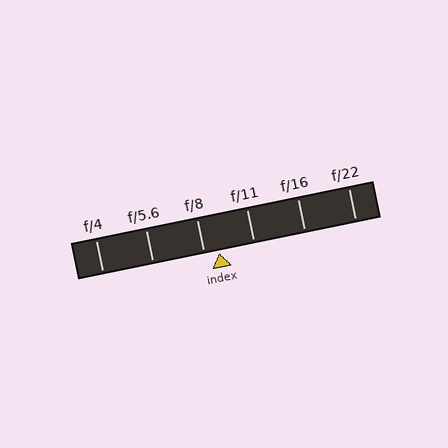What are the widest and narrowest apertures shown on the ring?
The widest aperture shown is f/4 and the narrowest is f/22.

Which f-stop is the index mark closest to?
The index mark is closest to f/8.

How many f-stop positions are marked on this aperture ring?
There are 6 f-stop positions marked.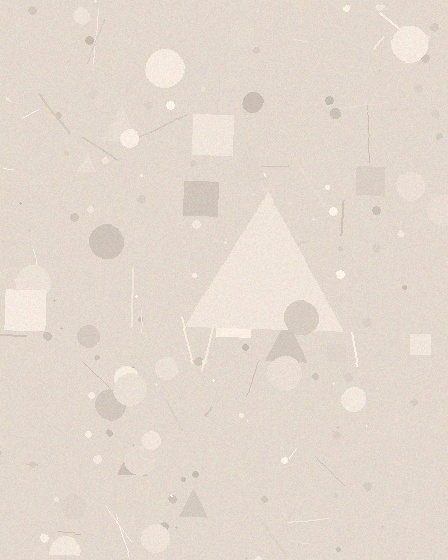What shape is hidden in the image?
A triangle is hidden in the image.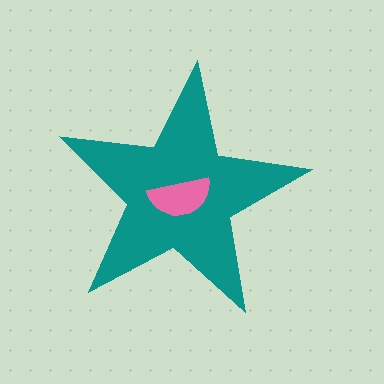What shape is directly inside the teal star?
The pink semicircle.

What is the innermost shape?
The pink semicircle.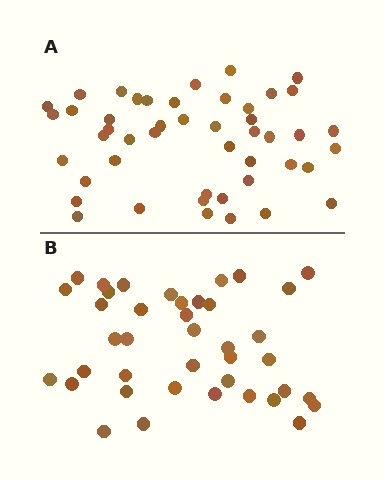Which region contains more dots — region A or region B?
Region A (the top region) has more dots.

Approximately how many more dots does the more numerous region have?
Region A has roughly 8 or so more dots than region B.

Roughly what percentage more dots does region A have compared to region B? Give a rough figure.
About 20% more.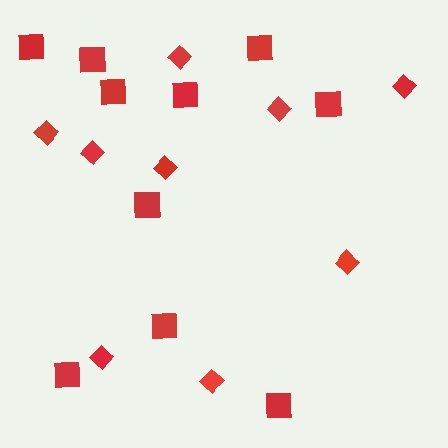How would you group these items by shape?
There are 2 groups: one group of squares (10) and one group of diamonds (9).